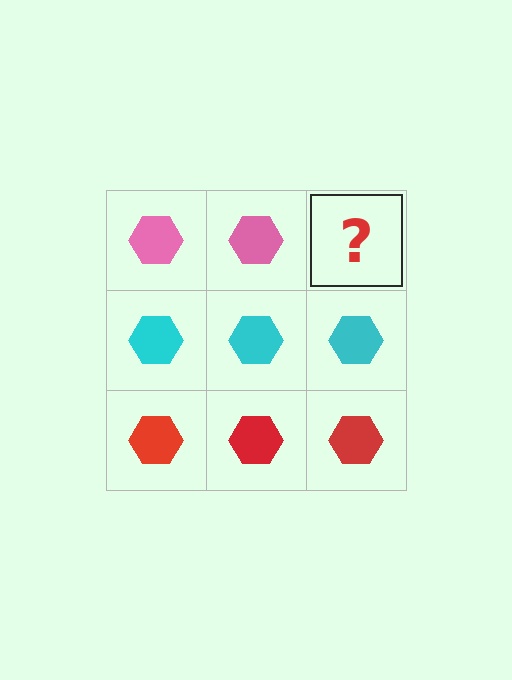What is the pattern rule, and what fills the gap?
The rule is that each row has a consistent color. The gap should be filled with a pink hexagon.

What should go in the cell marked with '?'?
The missing cell should contain a pink hexagon.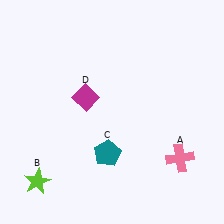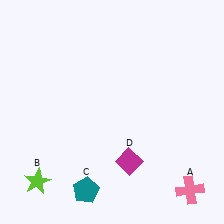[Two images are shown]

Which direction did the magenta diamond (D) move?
The magenta diamond (D) moved down.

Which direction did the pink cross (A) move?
The pink cross (A) moved down.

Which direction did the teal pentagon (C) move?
The teal pentagon (C) moved down.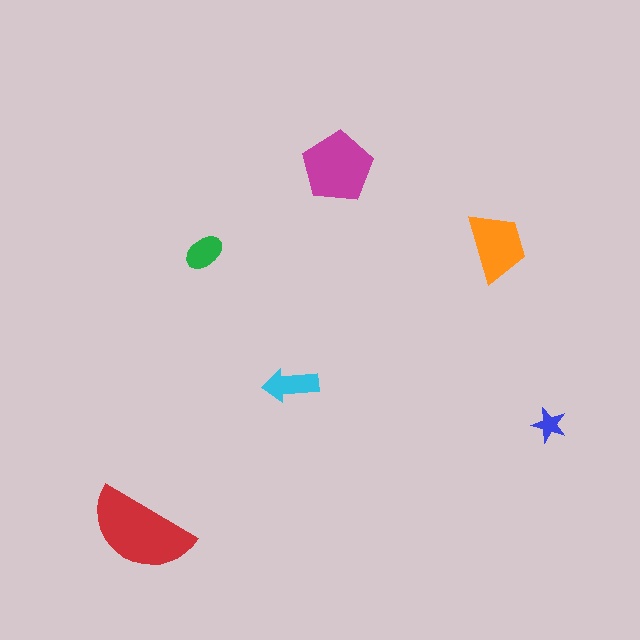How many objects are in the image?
There are 6 objects in the image.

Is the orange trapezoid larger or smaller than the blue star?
Larger.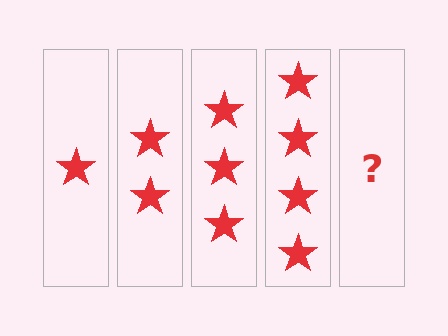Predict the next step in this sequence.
The next step is 5 stars.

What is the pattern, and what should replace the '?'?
The pattern is that each step adds one more star. The '?' should be 5 stars.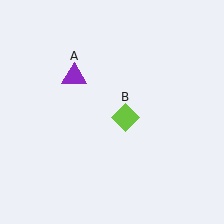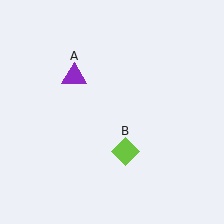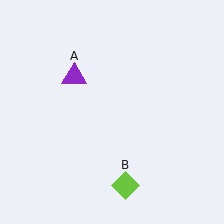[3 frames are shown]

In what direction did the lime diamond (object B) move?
The lime diamond (object B) moved down.